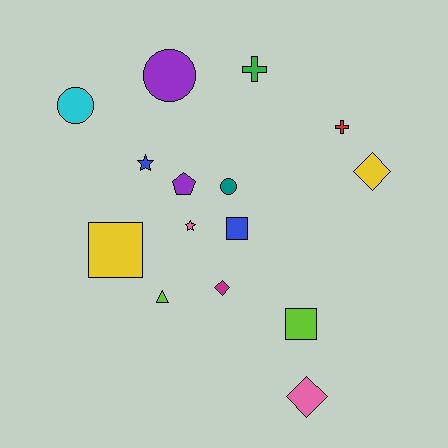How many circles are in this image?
There are 3 circles.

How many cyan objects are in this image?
There is 1 cyan object.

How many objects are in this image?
There are 15 objects.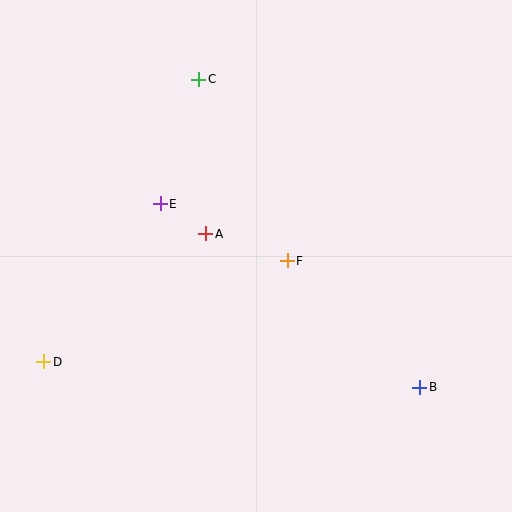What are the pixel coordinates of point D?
Point D is at (44, 362).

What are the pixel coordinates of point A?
Point A is at (206, 234).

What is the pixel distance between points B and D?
The distance between B and D is 377 pixels.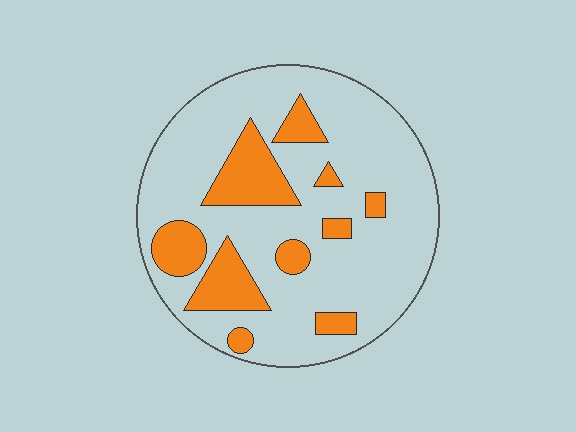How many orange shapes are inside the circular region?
10.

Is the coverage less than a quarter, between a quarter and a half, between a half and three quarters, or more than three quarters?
Less than a quarter.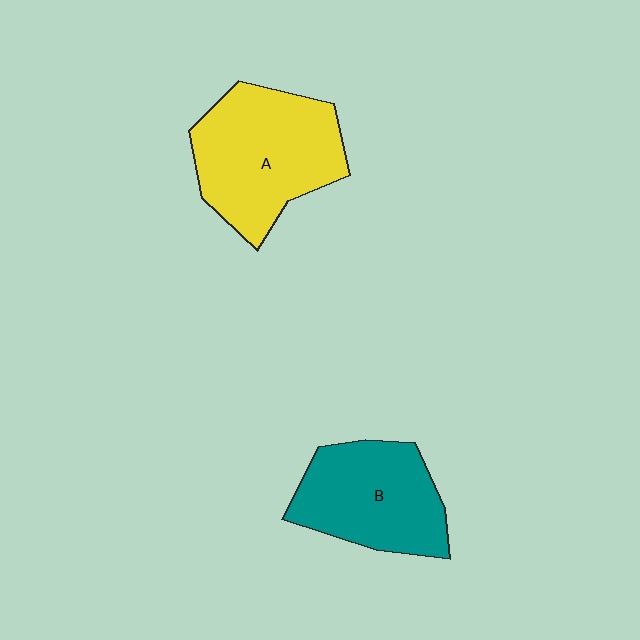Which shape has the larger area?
Shape A (yellow).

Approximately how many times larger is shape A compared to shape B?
Approximately 1.2 times.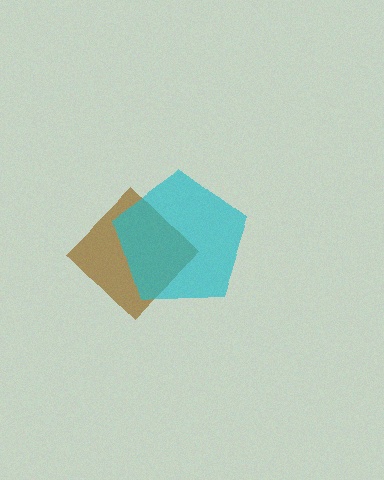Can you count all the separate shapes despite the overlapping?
Yes, there are 2 separate shapes.